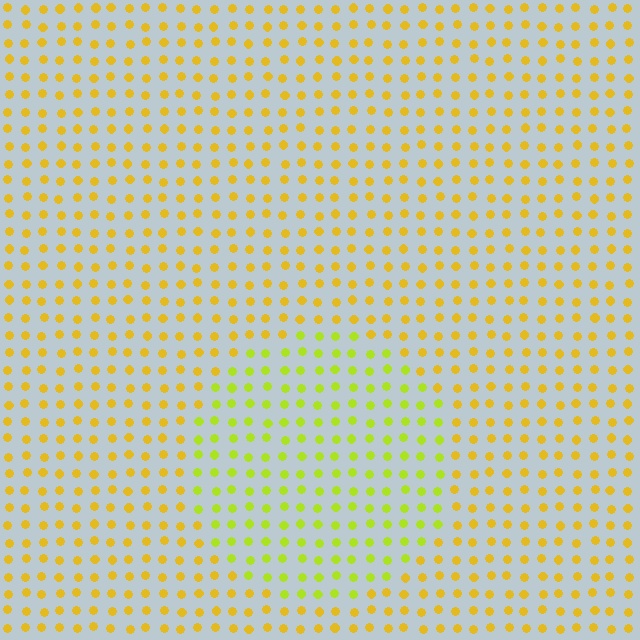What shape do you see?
I see a circle.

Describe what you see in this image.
The image is filled with small yellow elements in a uniform arrangement. A circle-shaped region is visible where the elements are tinted to a slightly different hue, forming a subtle color boundary.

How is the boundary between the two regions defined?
The boundary is defined purely by a slight shift in hue (about 30 degrees). Spacing, size, and orientation are identical on both sides.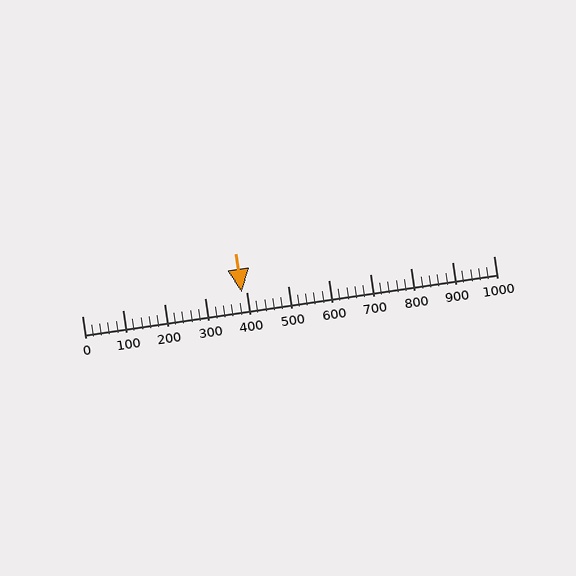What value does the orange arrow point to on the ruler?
The orange arrow points to approximately 388.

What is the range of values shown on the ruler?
The ruler shows values from 0 to 1000.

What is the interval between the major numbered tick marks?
The major tick marks are spaced 100 units apart.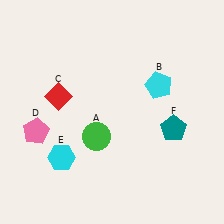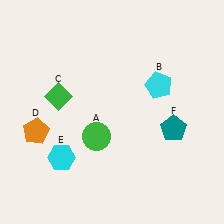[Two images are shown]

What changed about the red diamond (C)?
In Image 1, C is red. In Image 2, it changed to green.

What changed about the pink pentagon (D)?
In Image 1, D is pink. In Image 2, it changed to orange.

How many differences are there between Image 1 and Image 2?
There are 2 differences between the two images.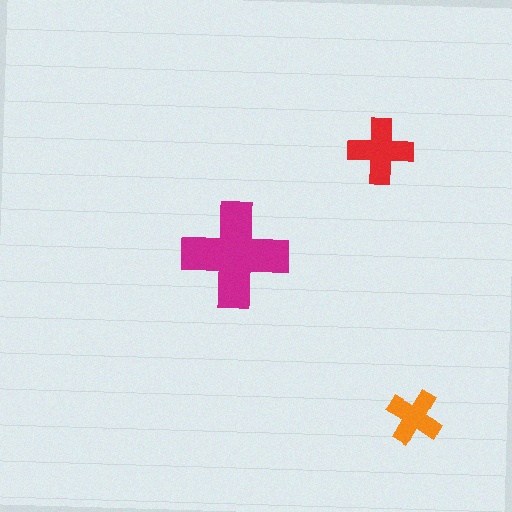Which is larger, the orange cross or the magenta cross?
The magenta one.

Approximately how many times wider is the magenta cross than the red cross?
About 1.5 times wider.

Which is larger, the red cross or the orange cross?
The red one.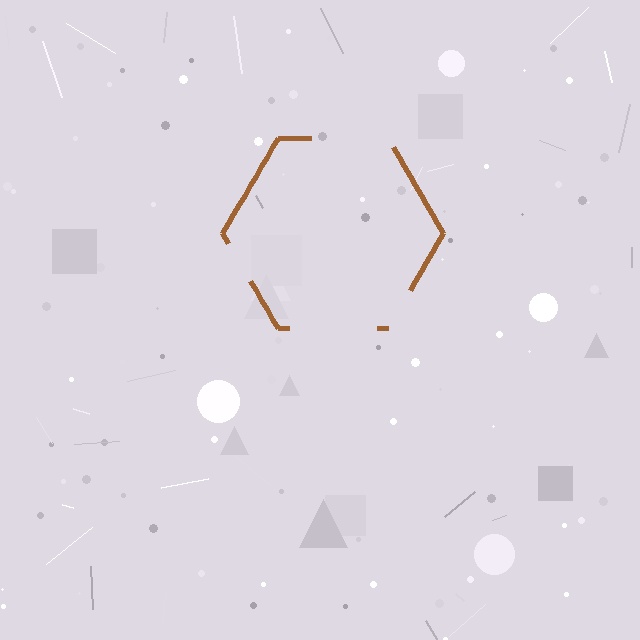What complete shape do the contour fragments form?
The contour fragments form a hexagon.